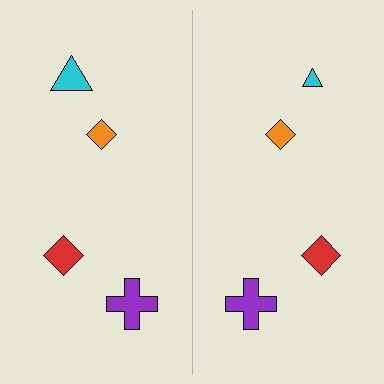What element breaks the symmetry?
The cyan triangle on the right side has a different size than its mirror counterpart.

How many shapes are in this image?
There are 8 shapes in this image.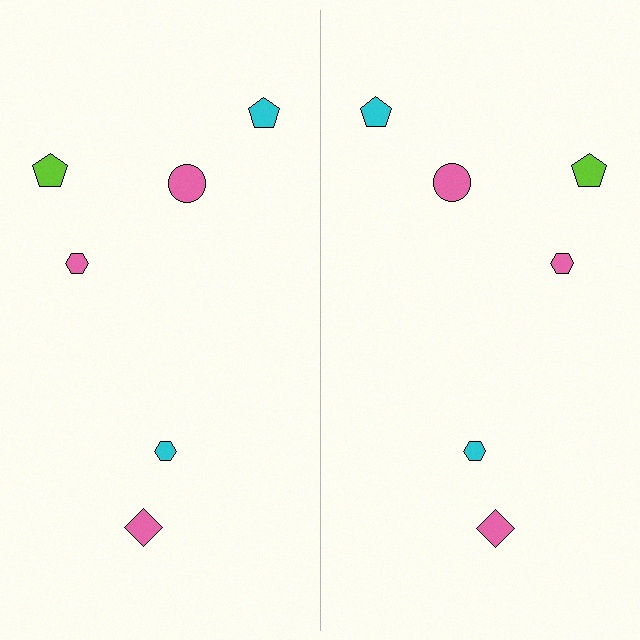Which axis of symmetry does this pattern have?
The pattern has a vertical axis of symmetry running through the center of the image.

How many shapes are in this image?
There are 12 shapes in this image.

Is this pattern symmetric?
Yes, this pattern has bilateral (reflection) symmetry.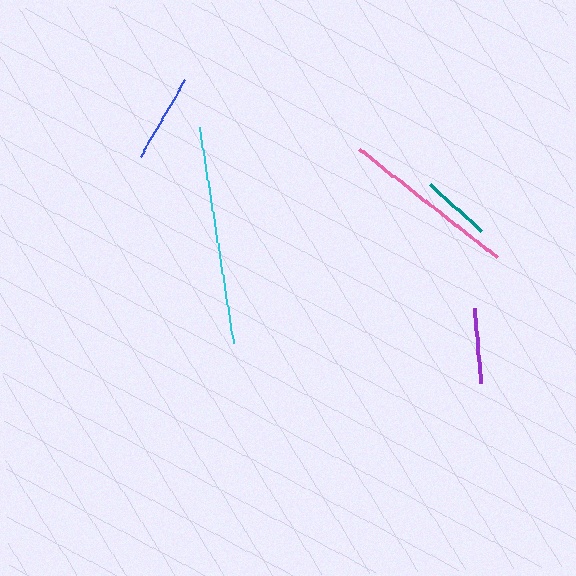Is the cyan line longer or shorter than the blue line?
The cyan line is longer than the blue line.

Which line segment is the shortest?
The teal line is the shortest at approximately 68 pixels.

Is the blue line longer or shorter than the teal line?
The blue line is longer than the teal line.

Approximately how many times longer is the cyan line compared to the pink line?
The cyan line is approximately 1.2 times the length of the pink line.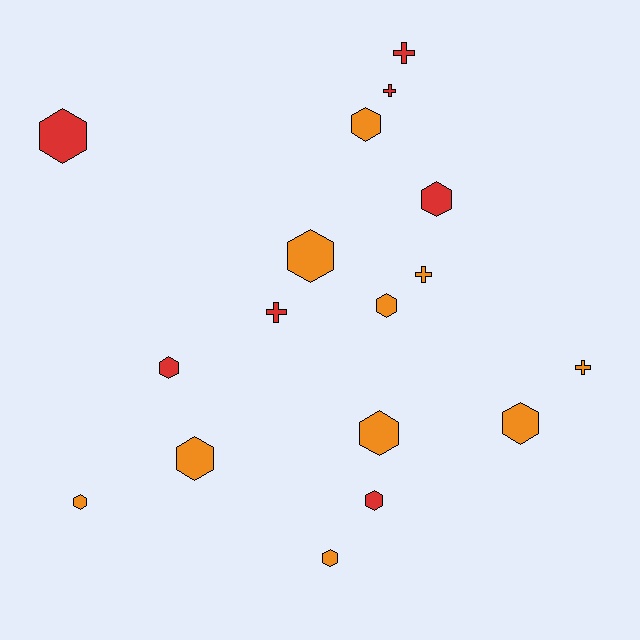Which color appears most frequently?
Orange, with 10 objects.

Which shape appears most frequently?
Hexagon, with 12 objects.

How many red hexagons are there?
There are 4 red hexagons.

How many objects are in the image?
There are 17 objects.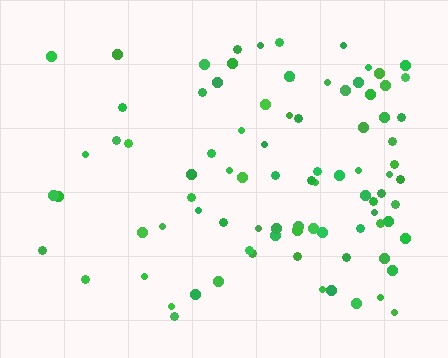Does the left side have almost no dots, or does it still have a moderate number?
Still a moderate number, just noticeably fewer than the right.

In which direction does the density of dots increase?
From left to right, with the right side densest.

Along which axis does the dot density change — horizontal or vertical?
Horizontal.